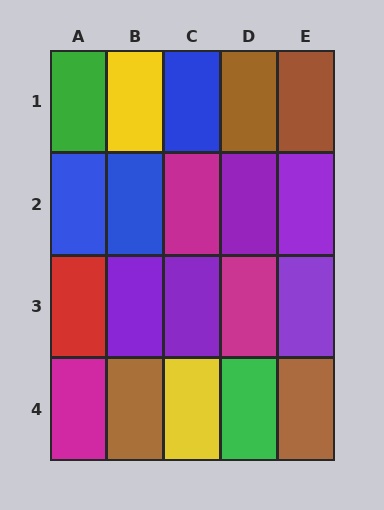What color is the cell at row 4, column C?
Yellow.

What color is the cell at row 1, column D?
Brown.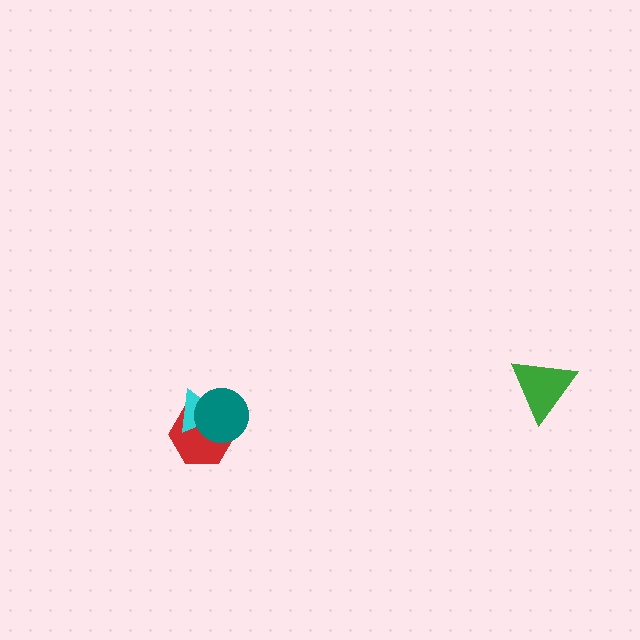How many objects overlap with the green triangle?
0 objects overlap with the green triangle.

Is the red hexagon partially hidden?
Yes, it is partially covered by another shape.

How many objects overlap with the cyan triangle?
2 objects overlap with the cyan triangle.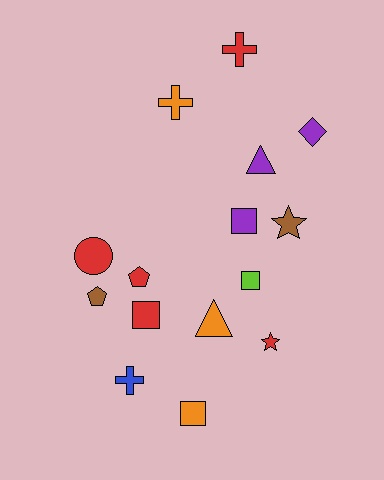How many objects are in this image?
There are 15 objects.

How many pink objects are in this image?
There are no pink objects.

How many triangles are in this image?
There are 2 triangles.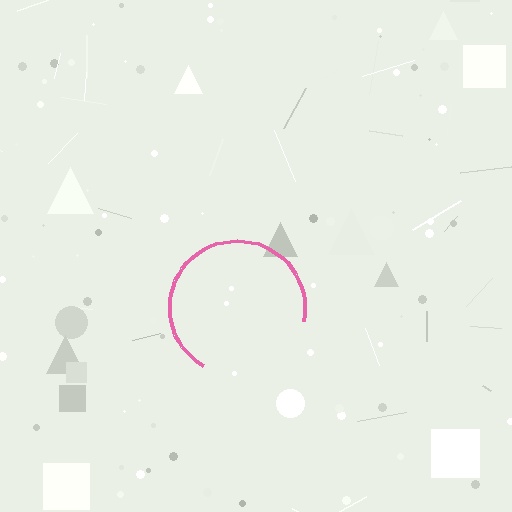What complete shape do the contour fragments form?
The contour fragments form a circle.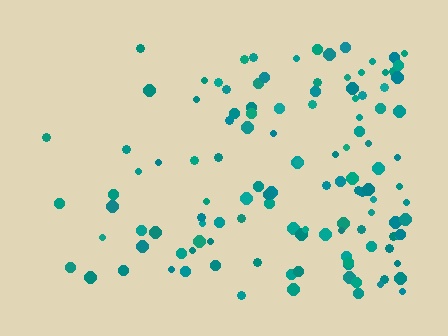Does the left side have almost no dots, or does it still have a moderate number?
Still a moderate number, just noticeably fewer than the right.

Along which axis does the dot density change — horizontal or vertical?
Horizontal.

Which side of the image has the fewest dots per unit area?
The left.